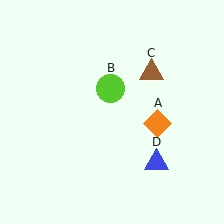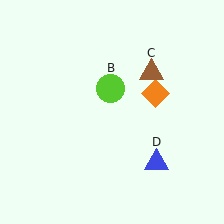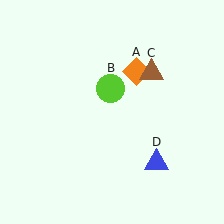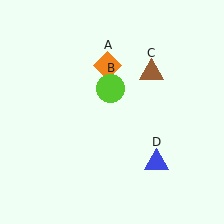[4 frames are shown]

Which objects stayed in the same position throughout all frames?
Lime circle (object B) and brown triangle (object C) and blue triangle (object D) remained stationary.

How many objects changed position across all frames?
1 object changed position: orange diamond (object A).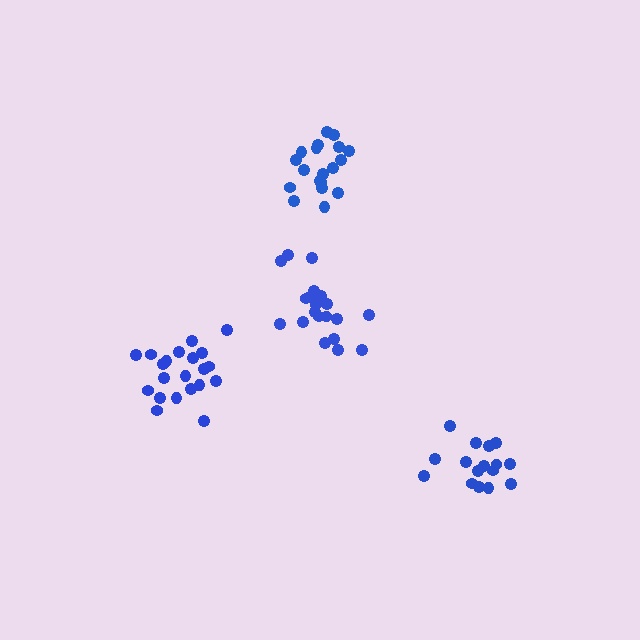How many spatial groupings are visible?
There are 4 spatial groupings.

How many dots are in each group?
Group 1: 21 dots, Group 2: 16 dots, Group 3: 20 dots, Group 4: 19 dots (76 total).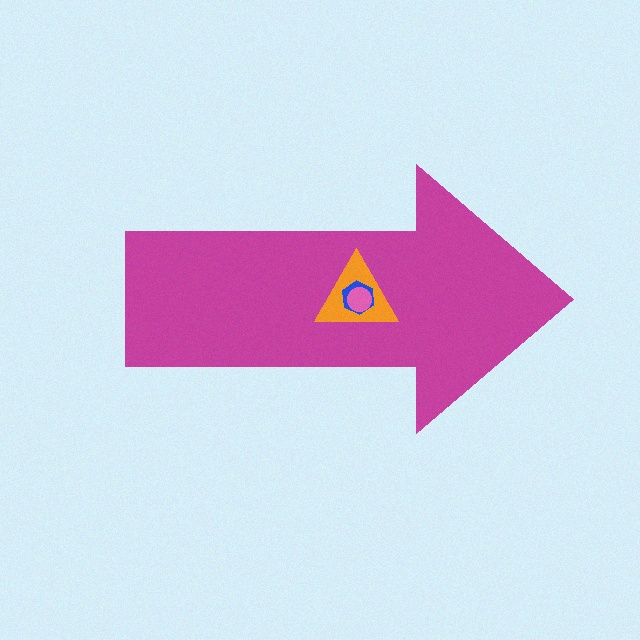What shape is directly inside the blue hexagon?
The pink circle.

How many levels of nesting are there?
4.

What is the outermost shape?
The magenta arrow.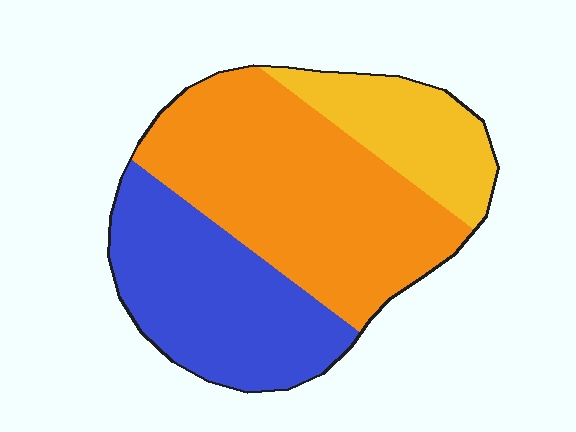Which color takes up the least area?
Yellow, at roughly 20%.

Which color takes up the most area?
Orange, at roughly 50%.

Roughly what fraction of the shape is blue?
Blue covers around 35% of the shape.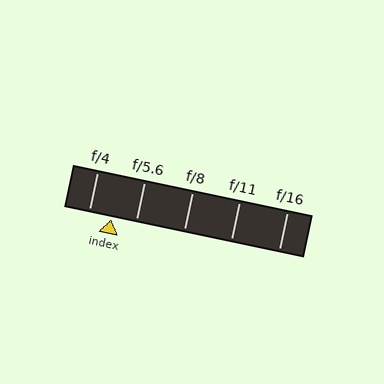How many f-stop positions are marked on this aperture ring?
There are 5 f-stop positions marked.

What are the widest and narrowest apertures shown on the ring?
The widest aperture shown is f/4 and the narrowest is f/16.